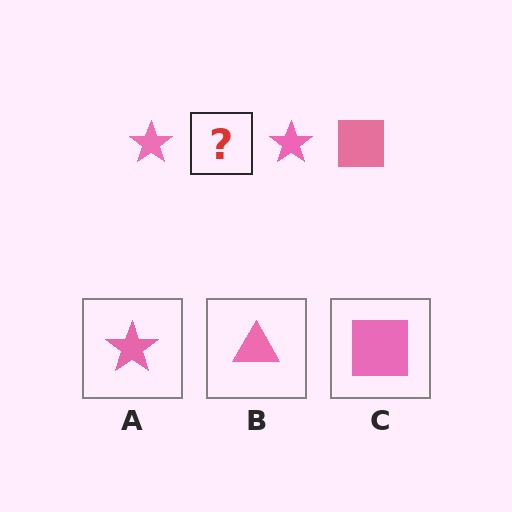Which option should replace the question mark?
Option C.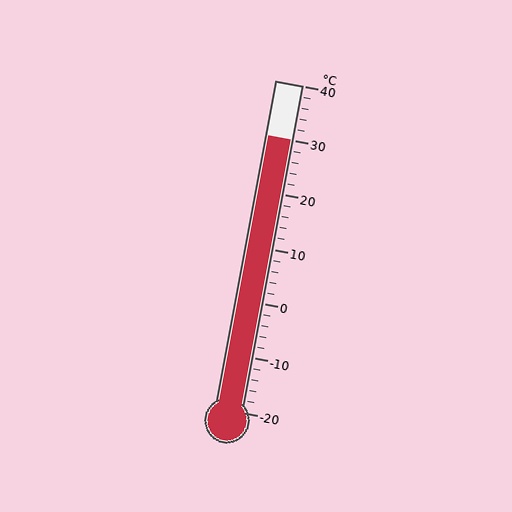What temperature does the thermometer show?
The thermometer shows approximately 30°C.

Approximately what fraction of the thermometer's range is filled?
The thermometer is filled to approximately 85% of its range.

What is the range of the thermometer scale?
The thermometer scale ranges from -20°C to 40°C.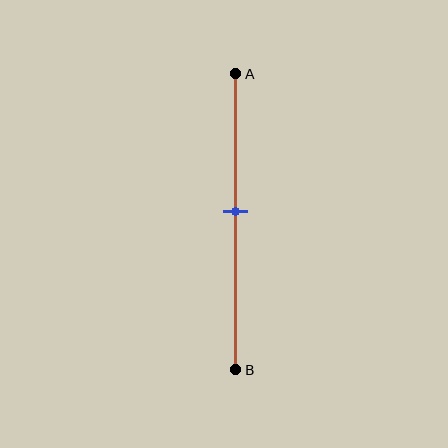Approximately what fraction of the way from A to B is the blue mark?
The blue mark is approximately 45% of the way from A to B.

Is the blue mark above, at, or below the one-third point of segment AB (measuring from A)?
The blue mark is below the one-third point of segment AB.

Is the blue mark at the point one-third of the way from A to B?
No, the mark is at about 45% from A, not at the 33% one-third point.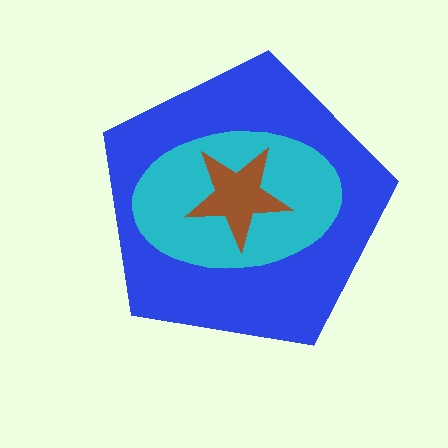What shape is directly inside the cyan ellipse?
The brown star.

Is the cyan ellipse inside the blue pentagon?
Yes.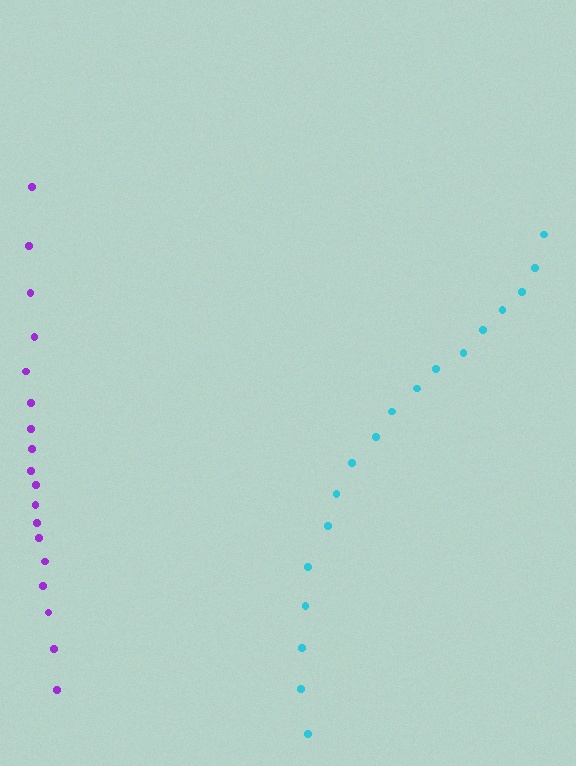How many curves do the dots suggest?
There are 2 distinct paths.